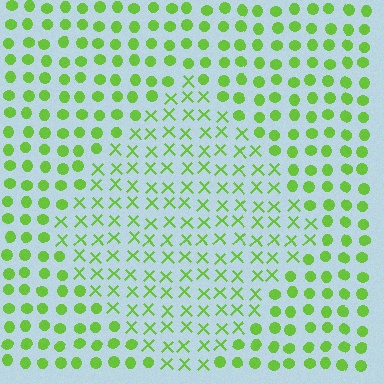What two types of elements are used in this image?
The image uses X marks inside the diamond region and circles outside it.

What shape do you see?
I see a diamond.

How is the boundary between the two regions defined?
The boundary is defined by a change in element shape: X marks inside vs. circles outside. All elements share the same color and spacing.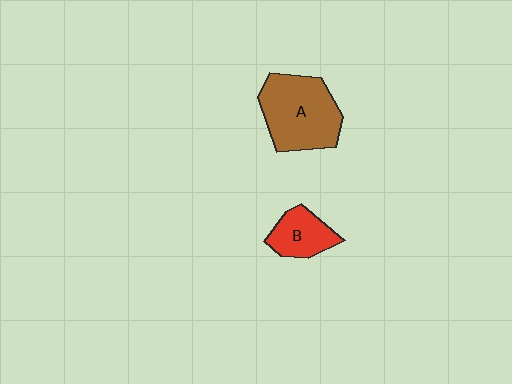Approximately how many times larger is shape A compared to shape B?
Approximately 2.0 times.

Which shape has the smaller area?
Shape B (red).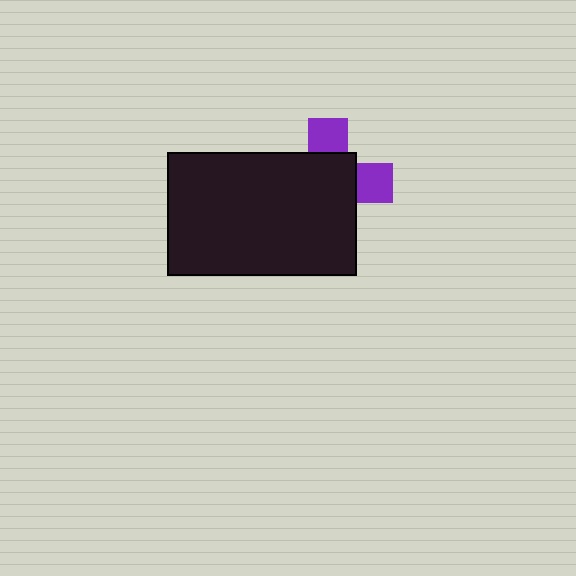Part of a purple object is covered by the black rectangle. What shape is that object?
It is a cross.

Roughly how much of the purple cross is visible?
A small part of it is visible (roughly 31%).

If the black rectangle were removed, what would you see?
You would see the complete purple cross.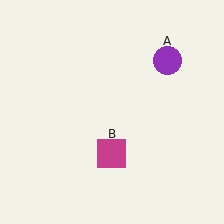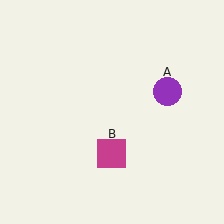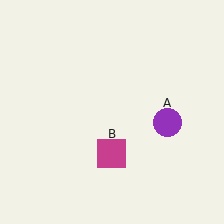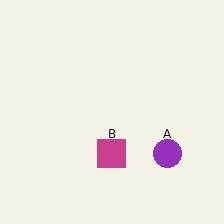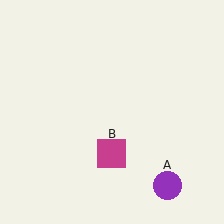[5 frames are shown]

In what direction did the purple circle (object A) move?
The purple circle (object A) moved down.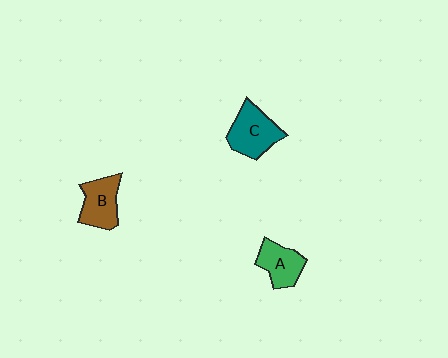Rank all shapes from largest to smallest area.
From largest to smallest: C (teal), B (brown), A (green).